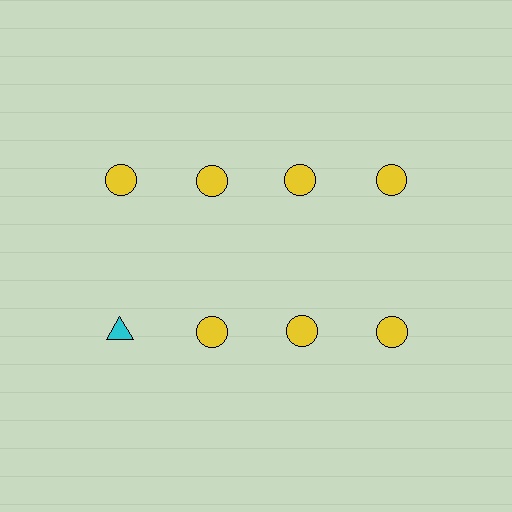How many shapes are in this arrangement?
There are 8 shapes arranged in a grid pattern.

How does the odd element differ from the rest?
It differs in both color (cyan instead of yellow) and shape (triangle instead of circle).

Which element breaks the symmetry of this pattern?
The cyan triangle in the second row, leftmost column breaks the symmetry. All other shapes are yellow circles.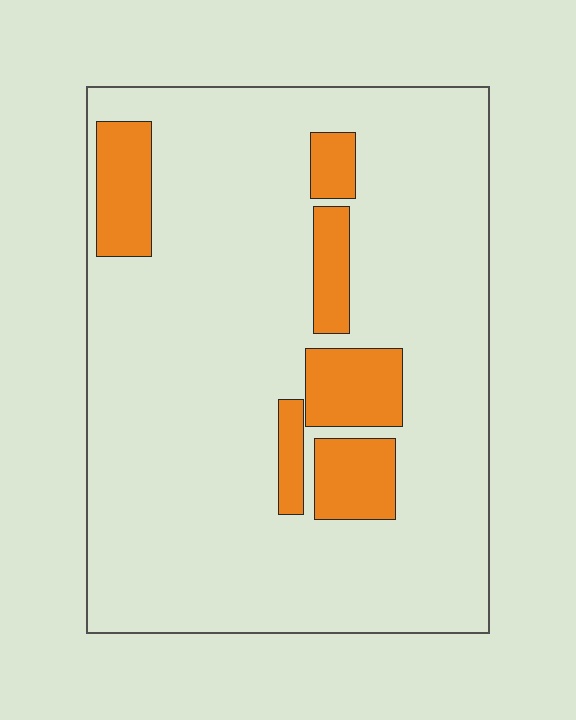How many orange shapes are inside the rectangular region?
6.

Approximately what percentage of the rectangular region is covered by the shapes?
Approximately 15%.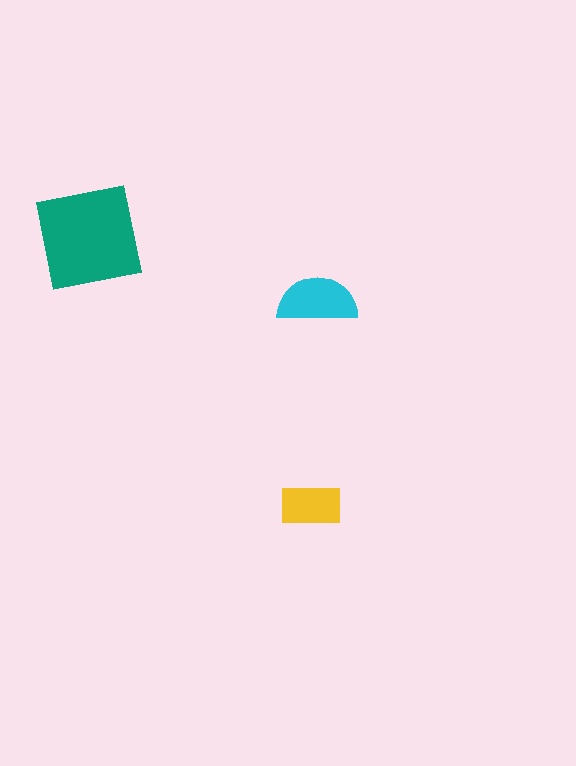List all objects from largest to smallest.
The teal square, the cyan semicircle, the yellow rectangle.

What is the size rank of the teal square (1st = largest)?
1st.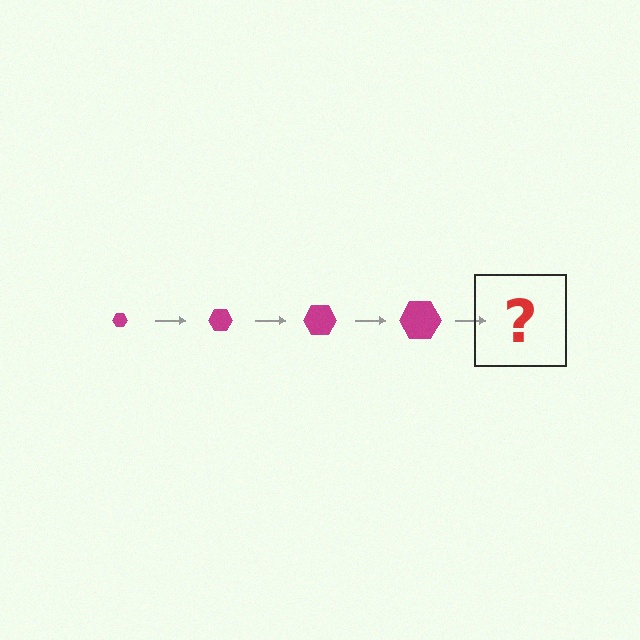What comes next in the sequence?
The next element should be a magenta hexagon, larger than the previous one.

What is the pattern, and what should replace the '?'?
The pattern is that the hexagon gets progressively larger each step. The '?' should be a magenta hexagon, larger than the previous one.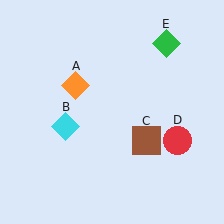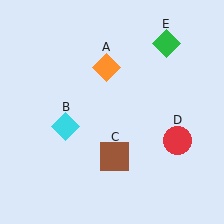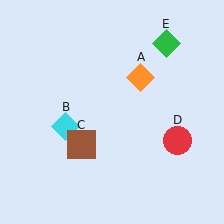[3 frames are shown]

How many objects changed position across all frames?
2 objects changed position: orange diamond (object A), brown square (object C).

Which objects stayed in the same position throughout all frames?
Cyan diamond (object B) and red circle (object D) and green diamond (object E) remained stationary.